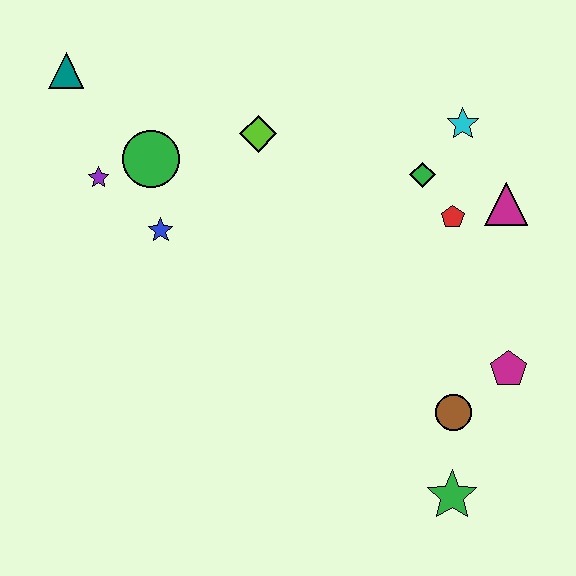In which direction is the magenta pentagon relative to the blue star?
The magenta pentagon is to the right of the blue star.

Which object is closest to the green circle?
The purple star is closest to the green circle.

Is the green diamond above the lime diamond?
No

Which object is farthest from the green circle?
The green star is farthest from the green circle.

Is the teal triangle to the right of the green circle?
No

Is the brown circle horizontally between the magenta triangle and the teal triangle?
Yes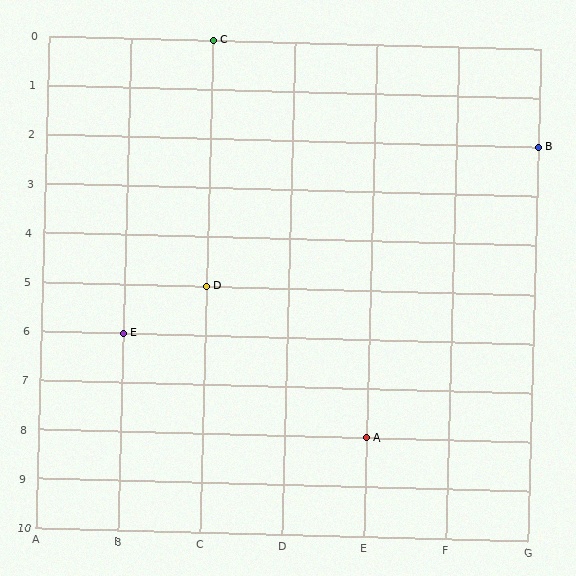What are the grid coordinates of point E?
Point E is at grid coordinates (B, 6).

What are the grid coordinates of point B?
Point B is at grid coordinates (G, 2).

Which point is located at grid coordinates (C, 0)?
Point C is at (C, 0).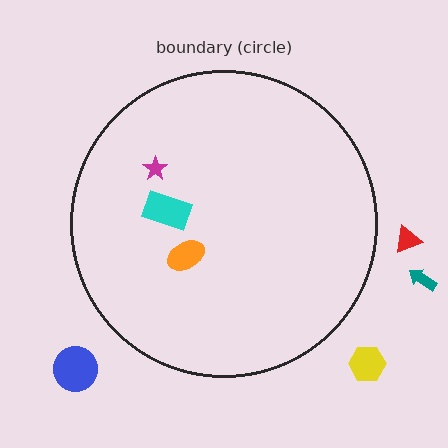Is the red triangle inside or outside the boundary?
Outside.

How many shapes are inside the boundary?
3 inside, 4 outside.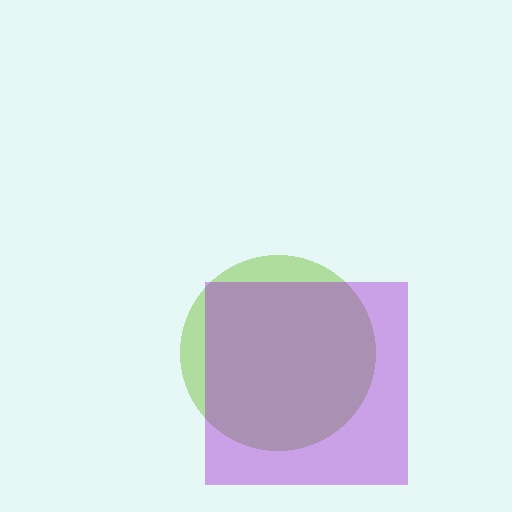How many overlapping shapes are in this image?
There are 2 overlapping shapes in the image.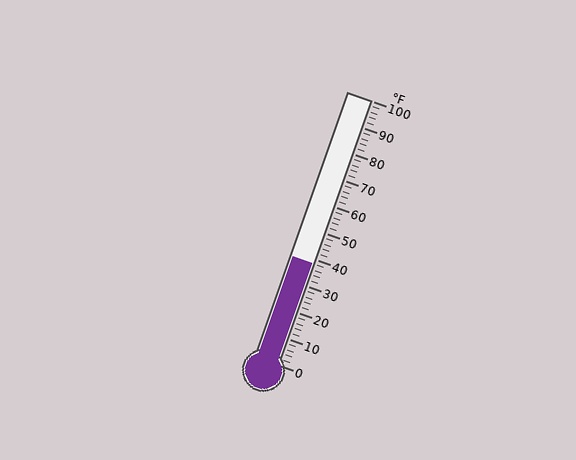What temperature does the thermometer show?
The thermometer shows approximately 38°F.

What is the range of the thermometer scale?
The thermometer scale ranges from 0°F to 100°F.